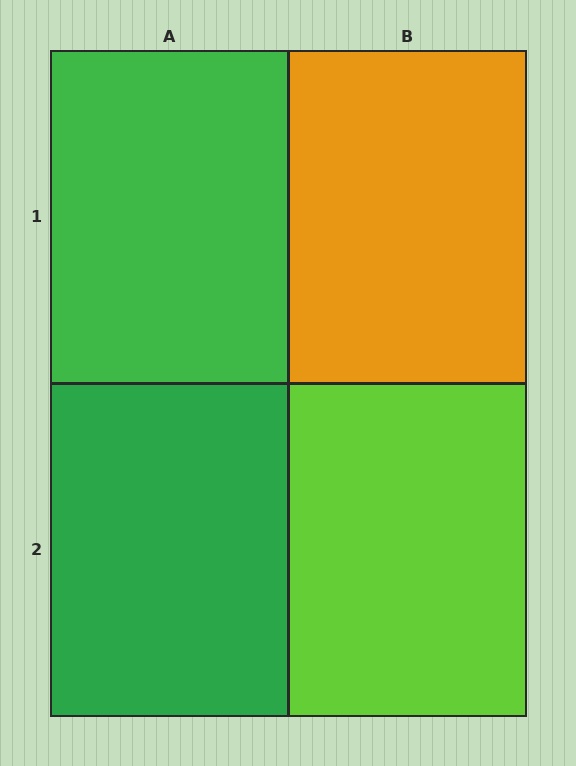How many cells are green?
2 cells are green.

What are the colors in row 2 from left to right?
Green, lime.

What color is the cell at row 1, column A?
Green.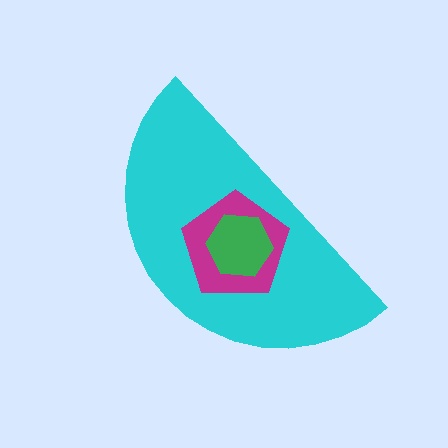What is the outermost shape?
The cyan semicircle.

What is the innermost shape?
The green hexagon.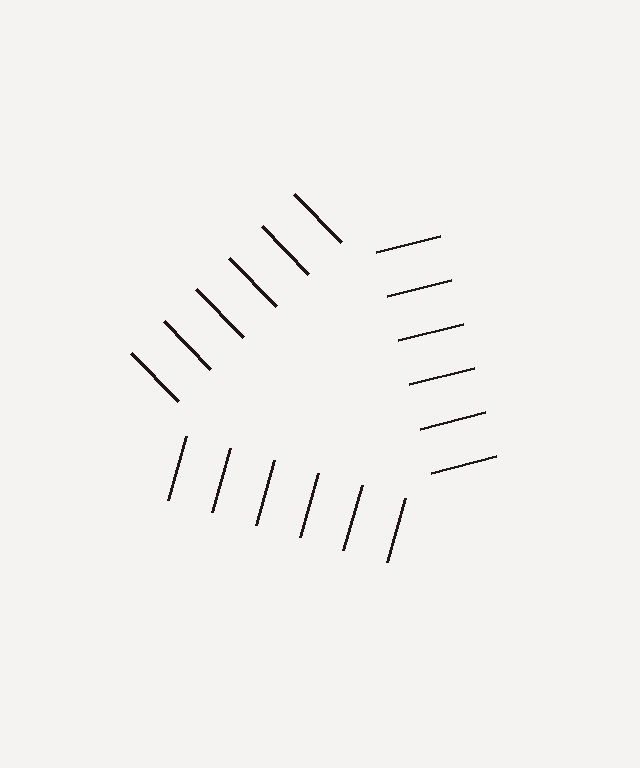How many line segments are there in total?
18 — 6 along each of the 3 edges.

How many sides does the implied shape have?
3 sides — the line-ends trace a triangle.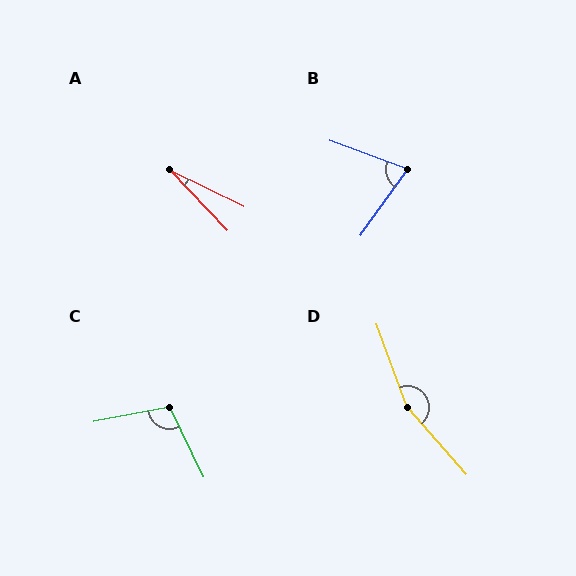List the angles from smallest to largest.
A (20°), B (75°), C (105°), D (159°).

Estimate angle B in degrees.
Approximately 75 degrees.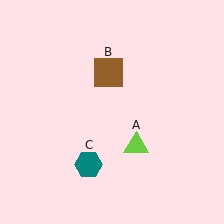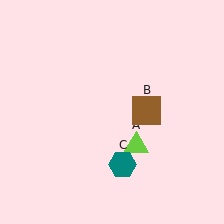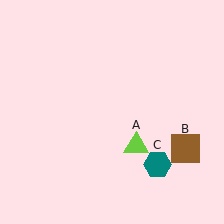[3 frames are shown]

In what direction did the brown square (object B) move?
The brown square (object B) moved down and to the right.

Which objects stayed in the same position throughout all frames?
Lime triangle (object A) remained stationary.